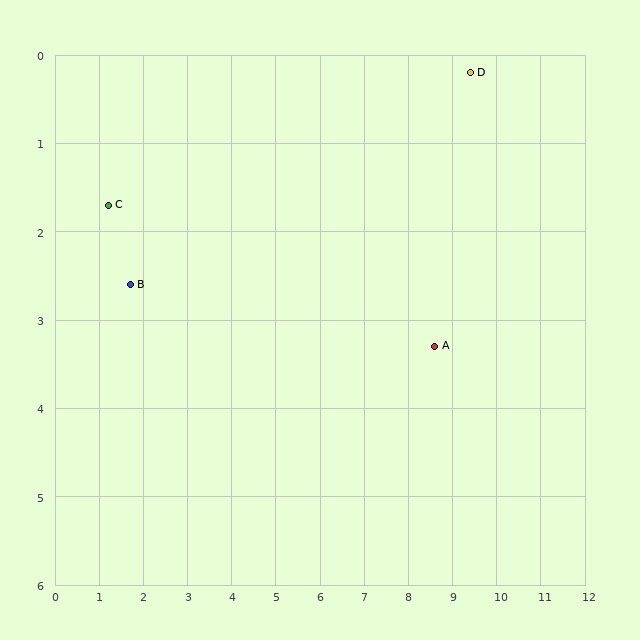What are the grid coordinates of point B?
Point B is at approximately (1.7, 2.6).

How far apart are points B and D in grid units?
Points B and D are about 8.1 grid units apart.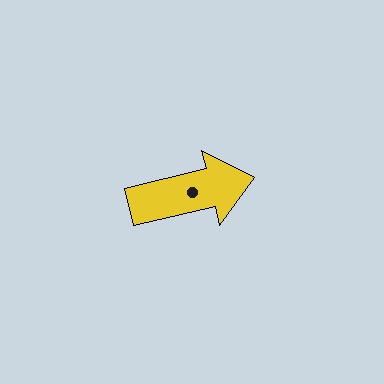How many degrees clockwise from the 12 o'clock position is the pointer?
Approximately 77 degrees.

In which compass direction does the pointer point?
East.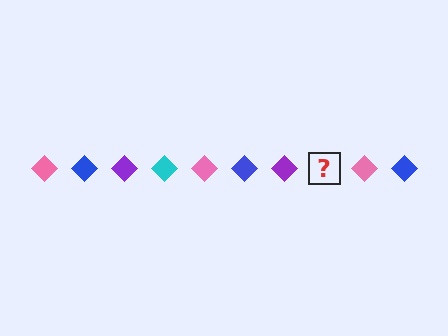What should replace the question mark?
The question mark should be replaced with a cyan diamond.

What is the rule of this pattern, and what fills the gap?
The rule is that the pattern cycles through pink, blue, purple, cyan diamonds. The gap should be filled with a cyan diamond.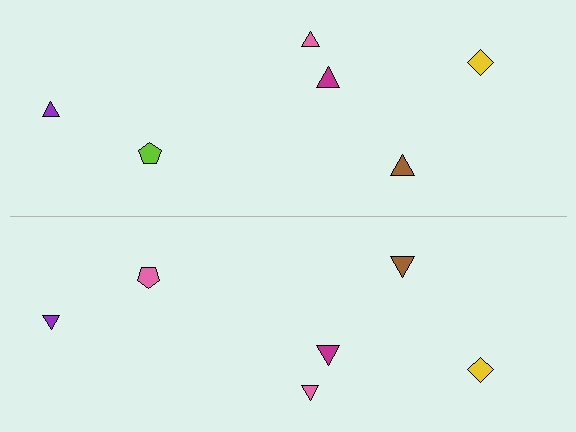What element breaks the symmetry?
The pink pentagon on the bottom side breaks the symmetry — its mirror counterpart is lime.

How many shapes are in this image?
There are 12 shapes in this image.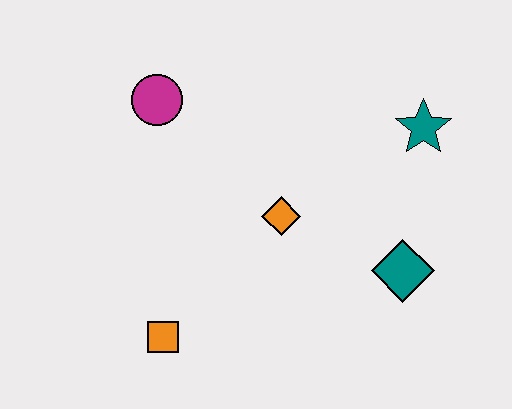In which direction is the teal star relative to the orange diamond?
The teal star is to the right of the orange diamond.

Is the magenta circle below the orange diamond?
No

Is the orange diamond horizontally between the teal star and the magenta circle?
Yes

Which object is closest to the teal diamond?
The orange diamond is closest to the teal diamond.